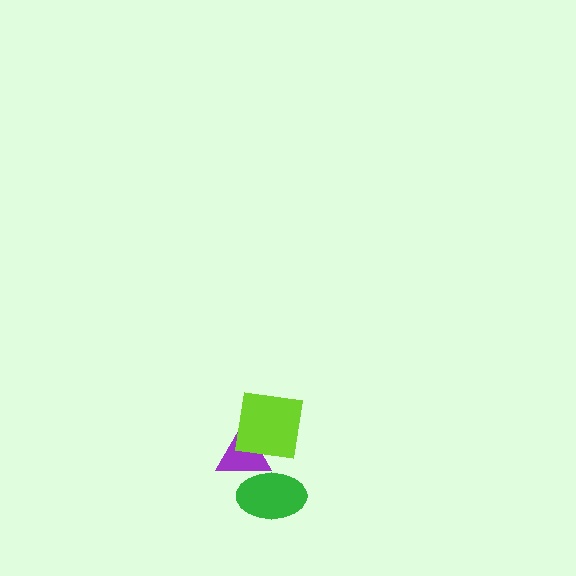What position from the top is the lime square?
The lime square is 1st from the top.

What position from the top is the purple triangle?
The purple triangle is 2nd from the top.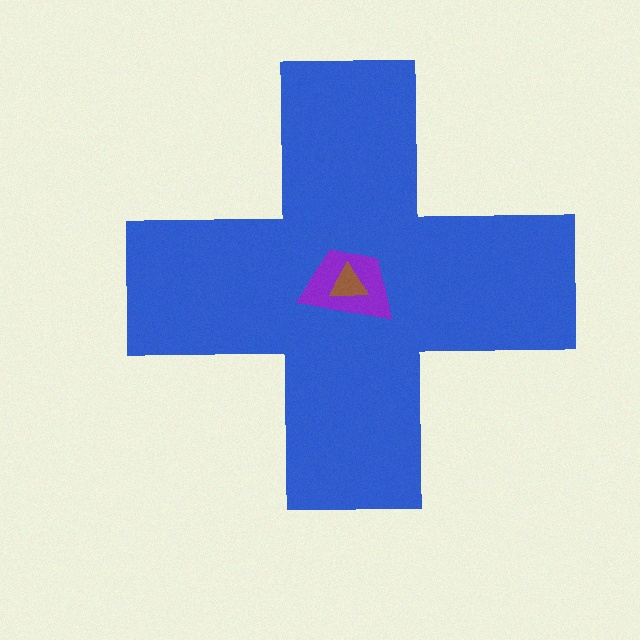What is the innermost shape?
The brown triangle.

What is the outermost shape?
The blue cross.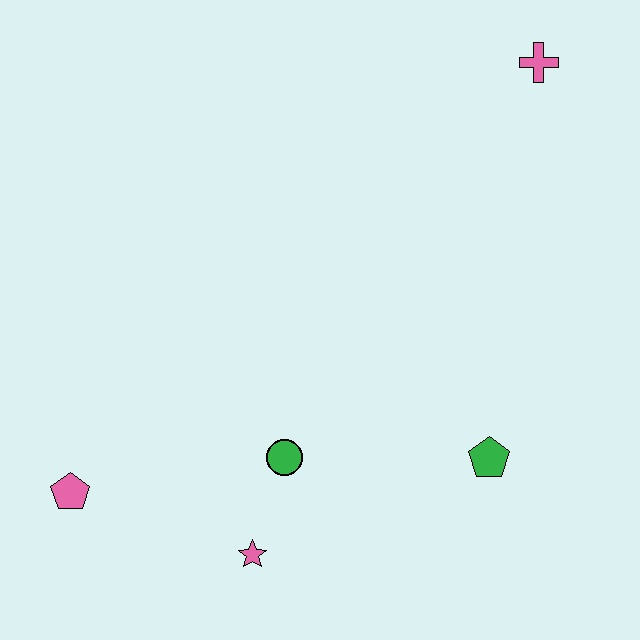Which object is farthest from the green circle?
The pink cross is farthest from the green circle.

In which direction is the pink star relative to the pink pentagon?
The pink star is to the right of the pink pentagon.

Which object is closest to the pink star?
The green circle is closest to the pink star.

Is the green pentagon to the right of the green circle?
Yes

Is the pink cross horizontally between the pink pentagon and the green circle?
No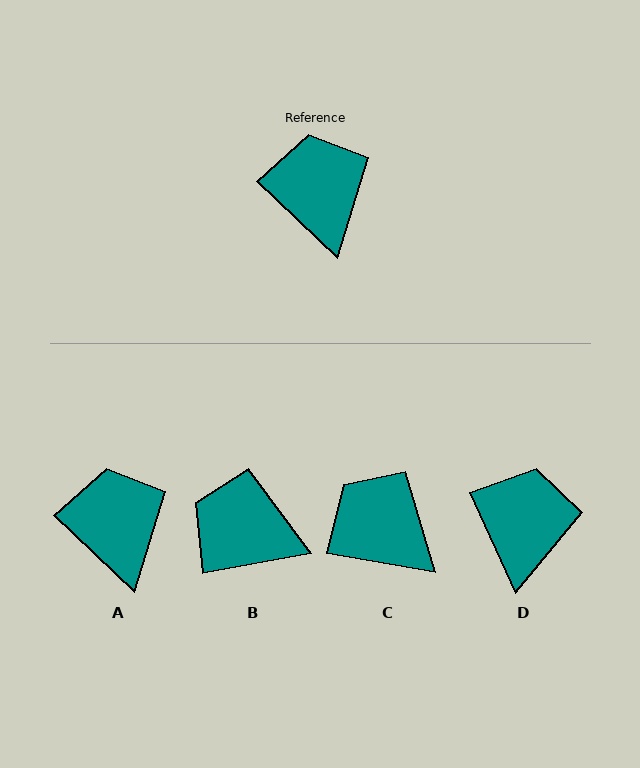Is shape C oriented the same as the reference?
No, it is off by about 33 degrees.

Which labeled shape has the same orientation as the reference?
A.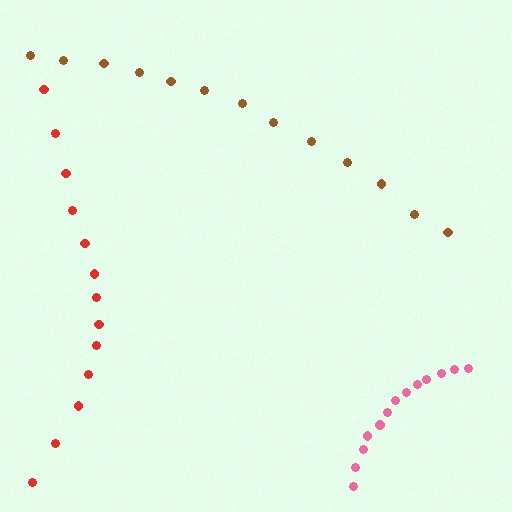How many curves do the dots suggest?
There are 3 distinct paths.